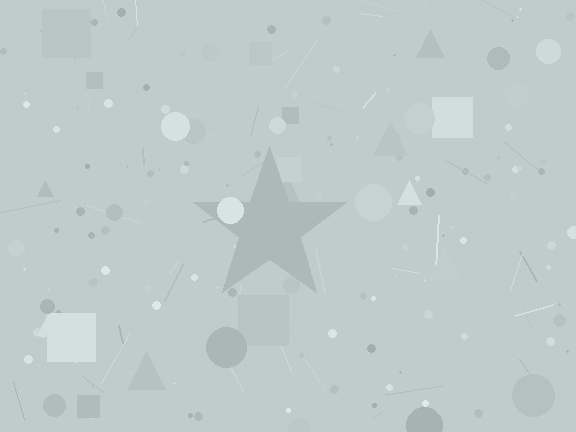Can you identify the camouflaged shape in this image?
The camouflaged shape is a star.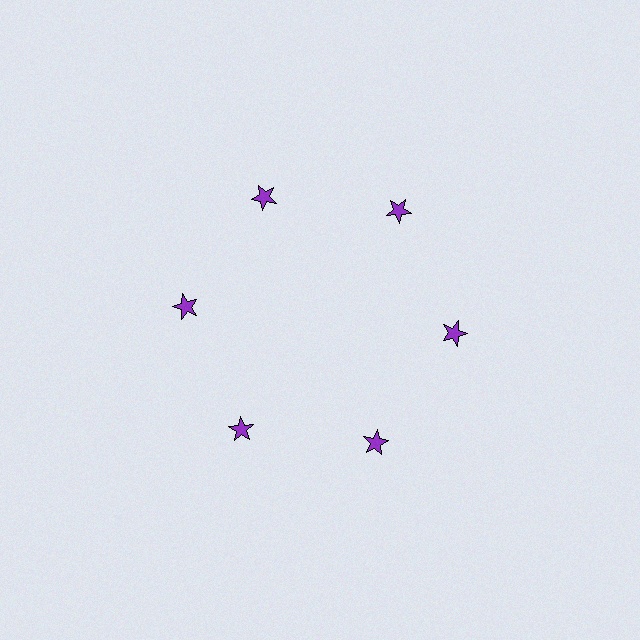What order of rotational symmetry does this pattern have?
This pattern has 6-fold rotational symmetry.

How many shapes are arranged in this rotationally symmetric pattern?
There are 6 shapes, arranged in 6 groups of 1.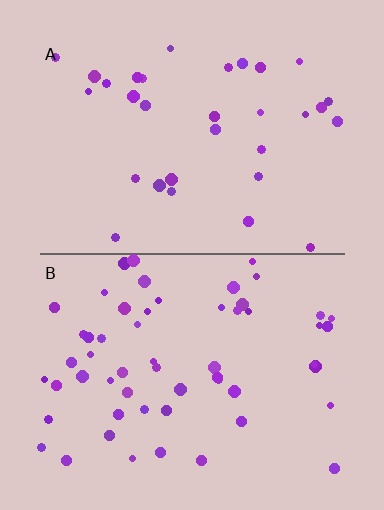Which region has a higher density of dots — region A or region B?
B (the bottom).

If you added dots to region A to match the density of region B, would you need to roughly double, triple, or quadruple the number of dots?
Approximately double.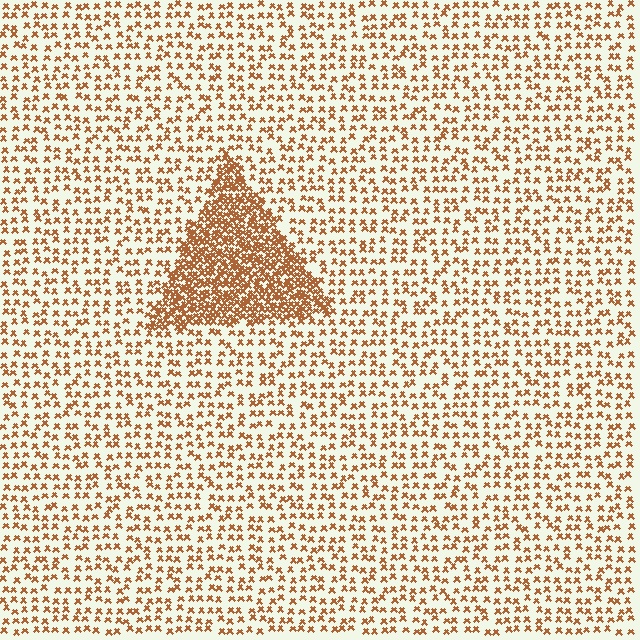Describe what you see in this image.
The image contains small brown elements arranged at two different densities. A triangle-shaped region is visible where the elements are more densely packed than the surrounding area.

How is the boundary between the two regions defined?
The boundary is defined by a change in element density (approximately 2.9x ratio). All elements are the same color, size, and shape.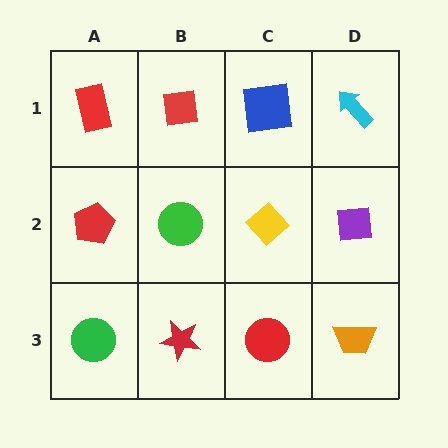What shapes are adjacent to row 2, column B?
A red square (row 1, column B), a red star (row 3, column B), a red pentagon (row 2, column A), a yellow diamond (row 2, column C).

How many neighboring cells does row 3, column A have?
2.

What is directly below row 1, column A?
A red pentagon.